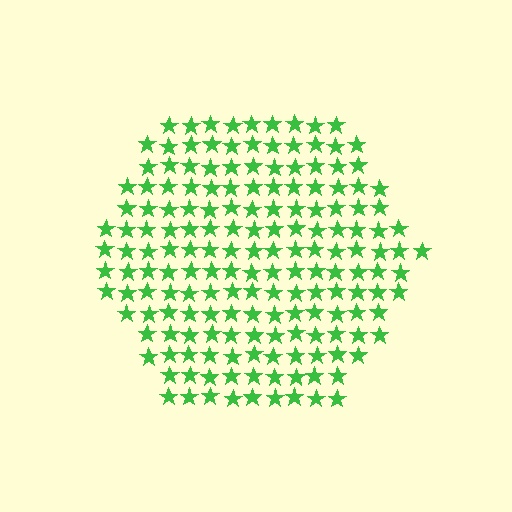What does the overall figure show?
The overall figure shows a hexagon.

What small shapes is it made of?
It is made of small stars.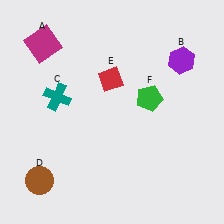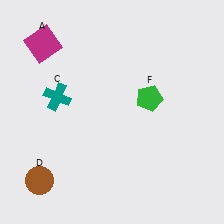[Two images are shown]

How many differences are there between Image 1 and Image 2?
There are 2 differences between the two images.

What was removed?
The purple hexagon (B), the red diamond (E) were removed in Image 2.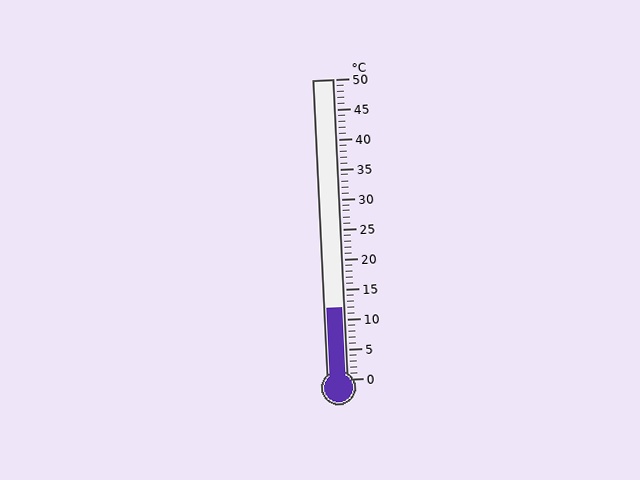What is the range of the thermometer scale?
The thermometer scale ranges from 0°C to 50°C.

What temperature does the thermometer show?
The thermometer shows approximately 12°C.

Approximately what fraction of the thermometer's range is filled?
The thermometer is filled to approximately 25% of its range.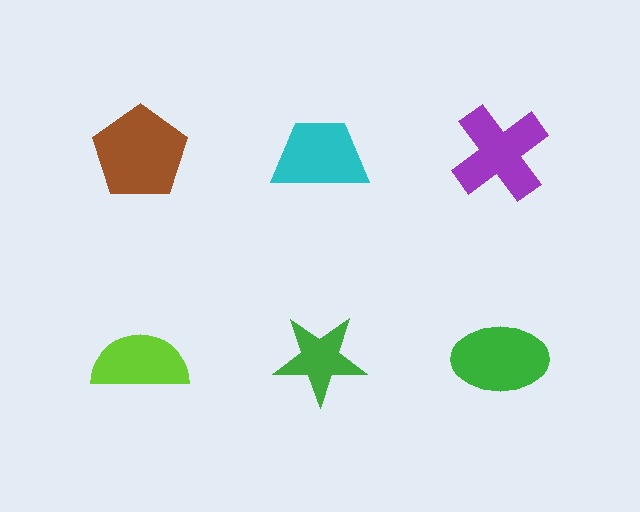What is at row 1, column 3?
A purple cross.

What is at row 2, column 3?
A green ellipse.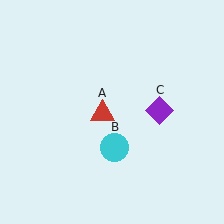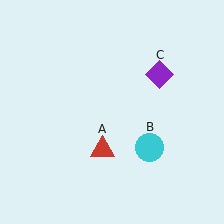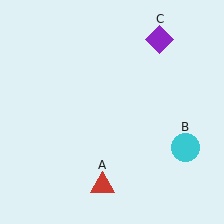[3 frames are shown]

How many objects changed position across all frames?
3 objects changed position: red triangle (object A), cyan circle (object B), purple diamond (object C).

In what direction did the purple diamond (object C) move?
The purple diamond (object C) moved up.